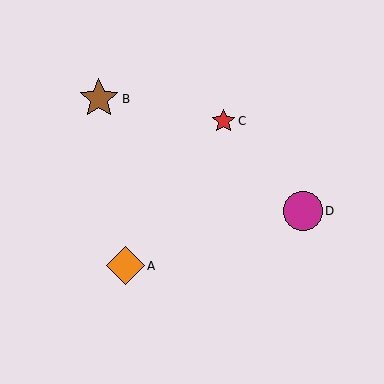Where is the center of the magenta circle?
The center of the magenta circle is at (303, 211).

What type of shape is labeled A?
Shape A is an orange diamond.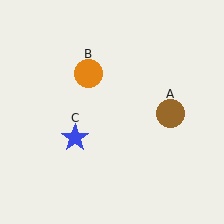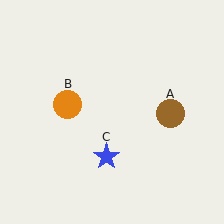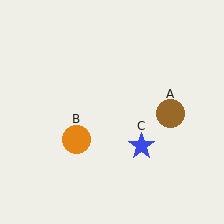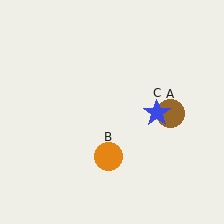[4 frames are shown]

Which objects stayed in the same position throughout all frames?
Brown circle (object A) remained stationary.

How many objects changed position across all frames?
2 objects changed position: orange circle (object B), blue star (object C).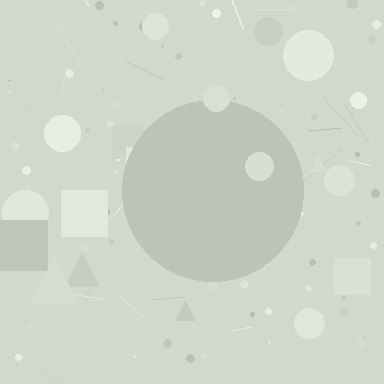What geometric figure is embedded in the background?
A circle is embedded in the background.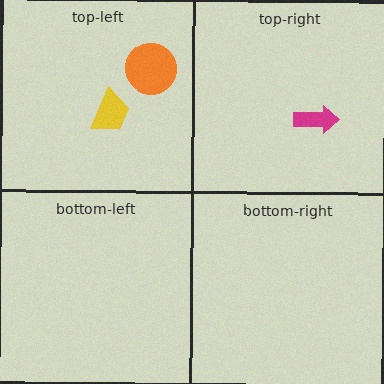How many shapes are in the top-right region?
1.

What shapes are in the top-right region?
The magenta arrow.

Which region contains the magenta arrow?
The top-right region.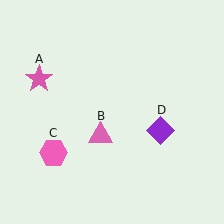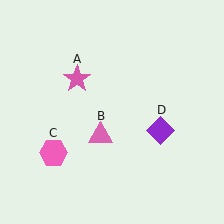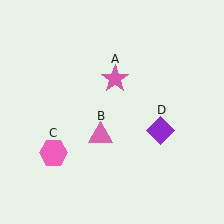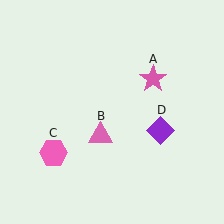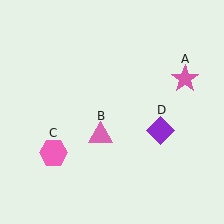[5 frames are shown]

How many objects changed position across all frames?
1 object changed position: pink star (object A).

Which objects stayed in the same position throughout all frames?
Pink triangle (object B) and pink hexagon (object C) and purple diamond (object D) remained stationary.